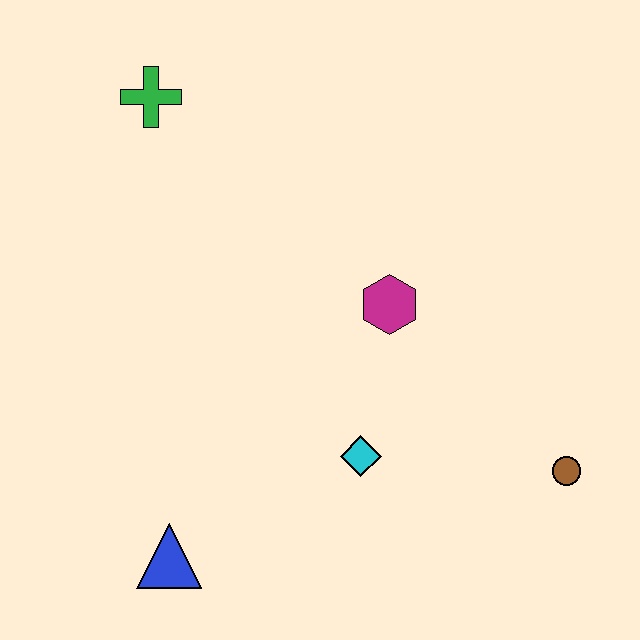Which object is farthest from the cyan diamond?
The green cross is farthest from the cyan diamond.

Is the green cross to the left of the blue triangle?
Yes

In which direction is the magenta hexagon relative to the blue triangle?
The magenta hexagon is above the blue triangle.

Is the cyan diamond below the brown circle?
No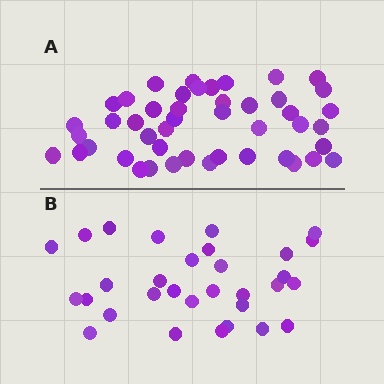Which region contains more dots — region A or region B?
Region A (the top region) has more dots.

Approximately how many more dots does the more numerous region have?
Region A has approximately 15 more dots than region B.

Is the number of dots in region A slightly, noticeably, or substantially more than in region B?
Region A has substantially more. The ratio is roughly 1.5 to 1.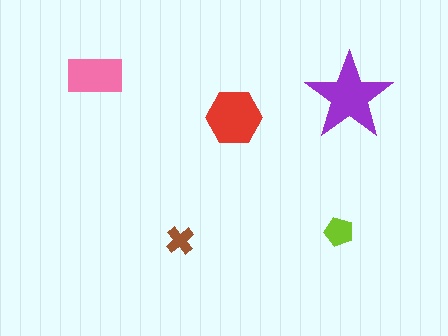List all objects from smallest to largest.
The brown cross, the lime pentagon, the pink rectangle, the red hexagon, the purple star.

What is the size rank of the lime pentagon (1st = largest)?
4th.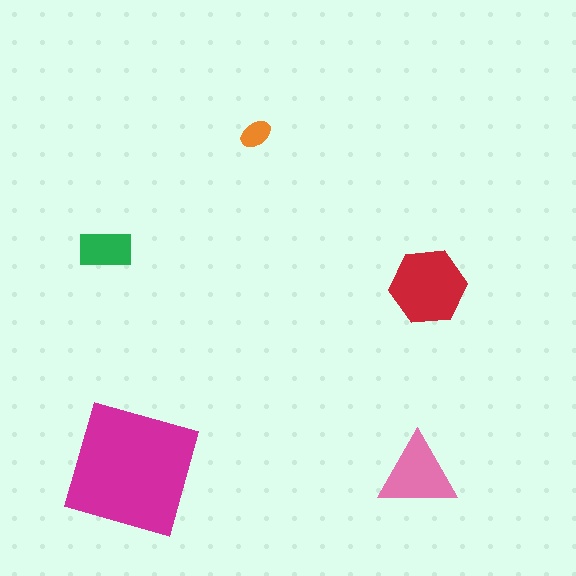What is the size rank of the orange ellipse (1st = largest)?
5th.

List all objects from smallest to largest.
The orange ellipse, the green rectangle, the pink triangle, the red hexagon, the magenta square.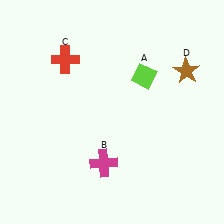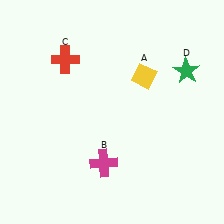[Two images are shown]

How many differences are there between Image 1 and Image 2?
There are 2 differences between the two images.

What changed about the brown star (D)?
In Image 1, D is brown. In Image 2, it changed to green.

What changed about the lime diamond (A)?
In Image 1, A is lime. In Image 2, it changed to yellow.